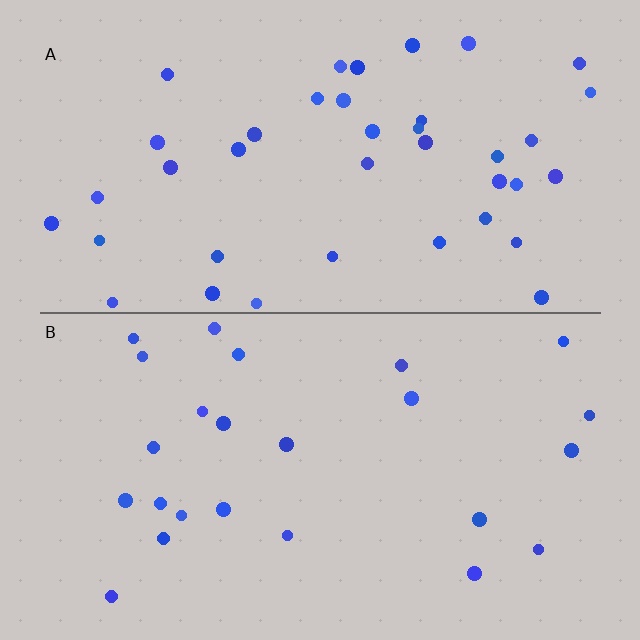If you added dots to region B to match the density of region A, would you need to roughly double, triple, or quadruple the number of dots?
Approximately double.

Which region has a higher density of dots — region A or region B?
A (the top).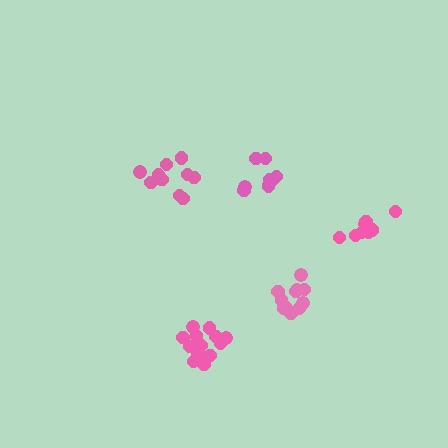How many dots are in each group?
Group 1: 11 dots, Group 2: 10 dots, Group 3: 14 dots, Group 4: 8 dots, Group 5: 8 dots (51 total).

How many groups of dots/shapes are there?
There are 5 groups.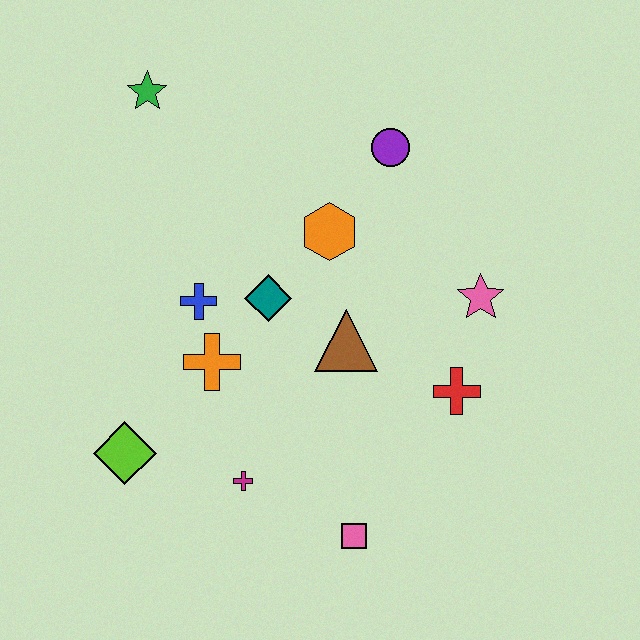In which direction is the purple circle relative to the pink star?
The purple circle is above the pink star.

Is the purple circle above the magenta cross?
Yes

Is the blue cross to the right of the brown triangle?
No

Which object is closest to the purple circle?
The orange hexagon is closest to the purple circle.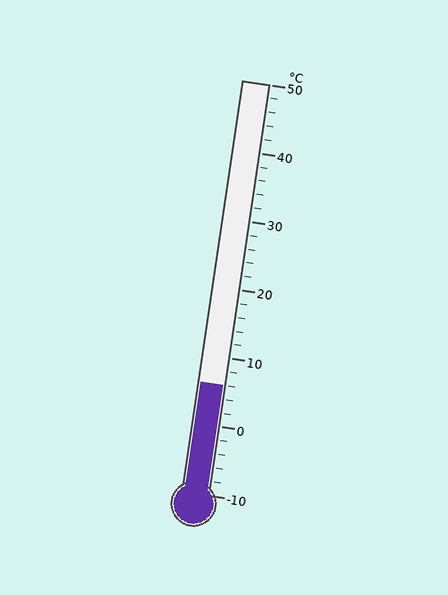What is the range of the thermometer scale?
The thermometer scale ranges from -10°C to 50°C.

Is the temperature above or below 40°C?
The temperature is below 40°C.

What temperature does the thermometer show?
The thermometer shows approximately 6°C.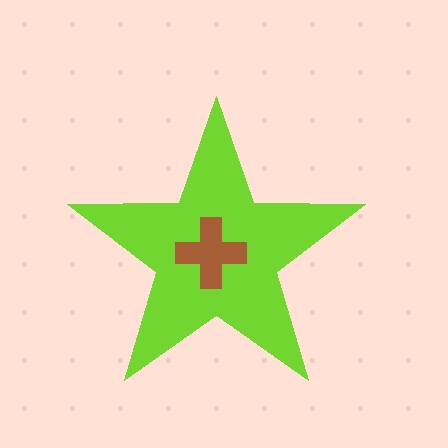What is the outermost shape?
The lime star.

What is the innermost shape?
The brown cross.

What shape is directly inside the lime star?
The brown cross.